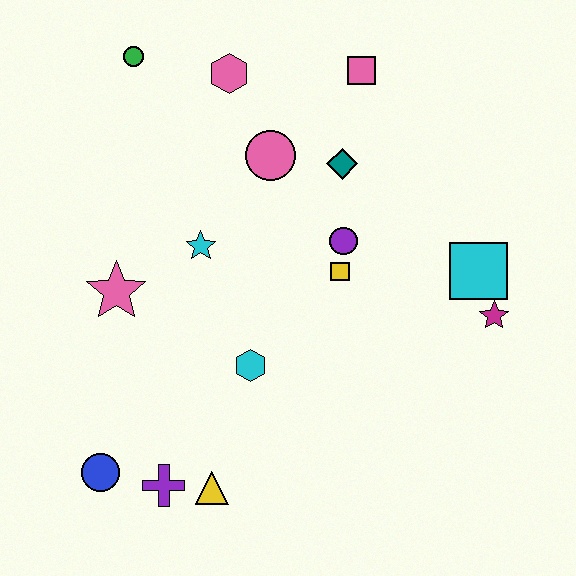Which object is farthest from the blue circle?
The pink square is farthest from the blue circle.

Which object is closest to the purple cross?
The yellow triangle is closest to the purple cross.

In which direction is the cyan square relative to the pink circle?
The cyan square is to the right of the pink circle.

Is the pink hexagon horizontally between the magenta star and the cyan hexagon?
No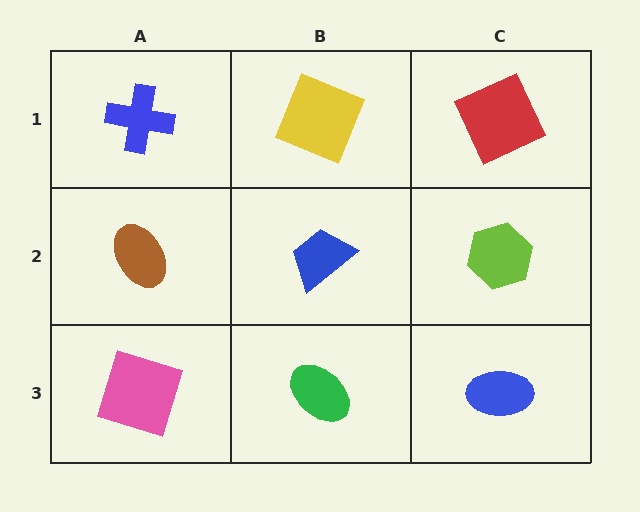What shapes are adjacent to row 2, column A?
A blue cross (row 1, column A), a pink square (row 3, column A), a blue trapezoid (row 2, column B).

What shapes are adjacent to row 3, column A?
A brown ellipse (row 2, column A), a green ellipse (row 3, column B).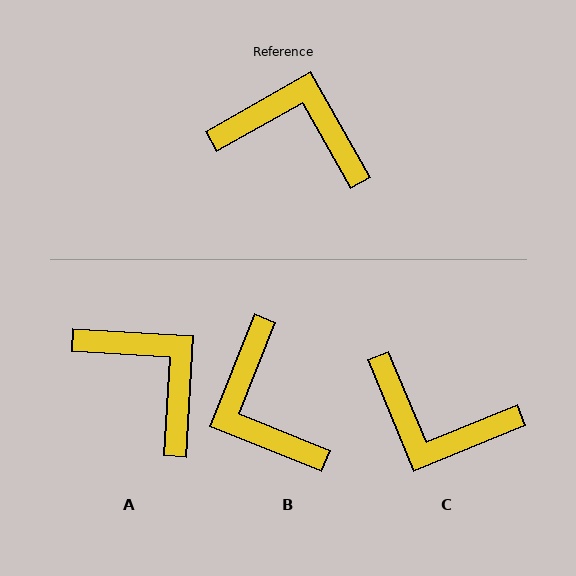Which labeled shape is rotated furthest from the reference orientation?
C, about 173 degrees away.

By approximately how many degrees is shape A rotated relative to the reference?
Approximately 33 degrees clockwise.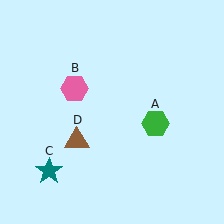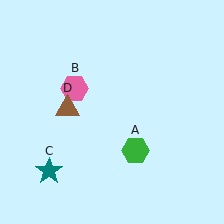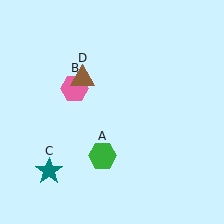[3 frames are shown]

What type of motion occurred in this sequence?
The green hexagon (object A), brown triangle (object D) rotated clockwise around the center of the scene.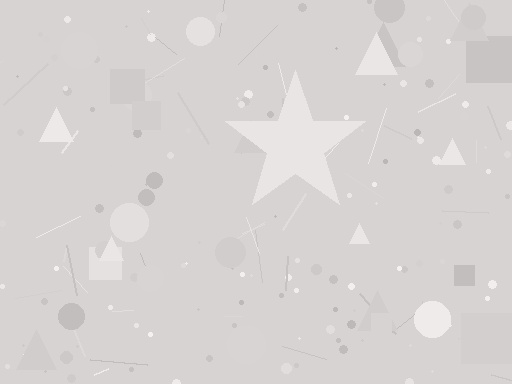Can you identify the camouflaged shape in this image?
The camouflaged shape is a star.